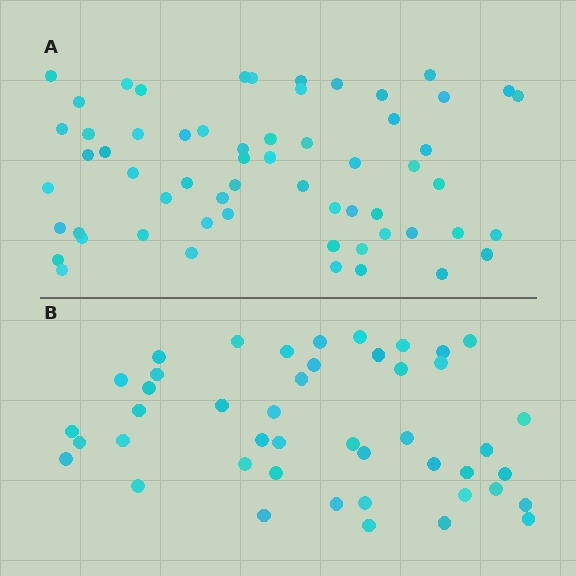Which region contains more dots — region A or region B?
Region A (the top region) has more dots.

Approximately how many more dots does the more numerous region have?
Region A has approximately 15 more dots than region B.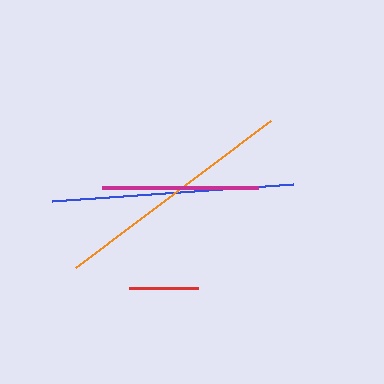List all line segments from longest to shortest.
From longest to shortest: orange, blue, magenta, red.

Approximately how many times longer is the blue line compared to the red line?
The blue line is approximately 3.5 times the length of the red line.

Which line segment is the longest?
The orange line is the longest at approximately 244 pixels.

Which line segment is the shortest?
The red line is the shortest at approximately 70 pixels.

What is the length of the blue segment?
The blue segment is approximately 241 pixels long.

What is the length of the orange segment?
The orange segment is approximately 244 pixels long.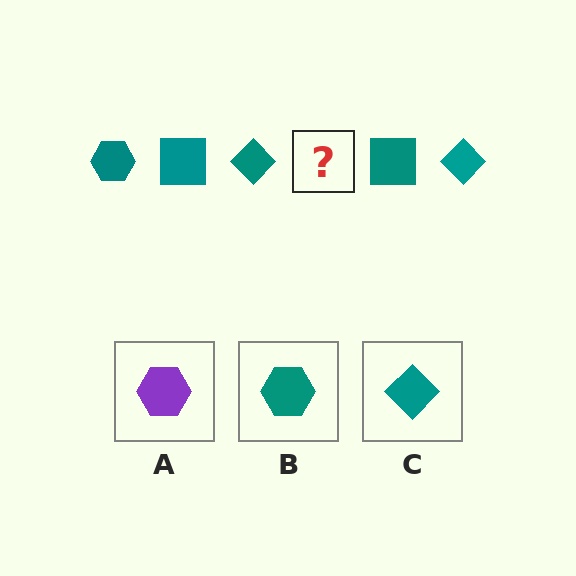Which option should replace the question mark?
Option B.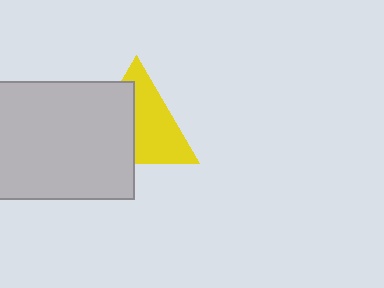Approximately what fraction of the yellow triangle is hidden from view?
Roughly 46% of the yellow triangle is hidden behind the light gray rectangle.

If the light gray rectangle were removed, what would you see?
You would see the complete yellow triangle.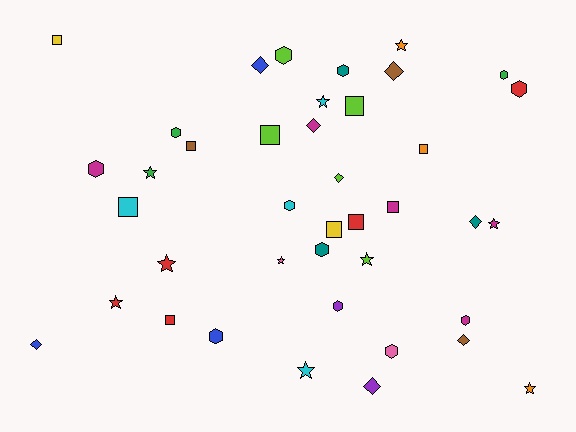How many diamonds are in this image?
There are 8 diamonds.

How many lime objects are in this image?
There are 5 lime objects.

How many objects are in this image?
There are 40 objects.